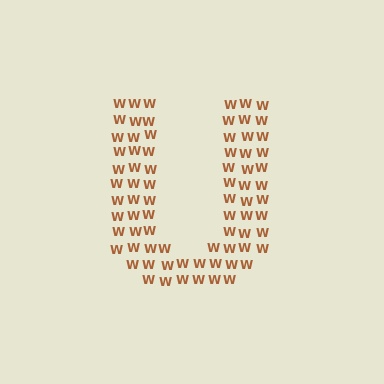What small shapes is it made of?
It is made of small letter W's.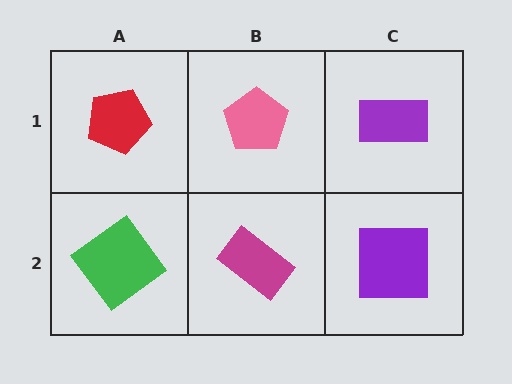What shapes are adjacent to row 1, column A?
A green diamond (row 2, column A), a pink pentagon (row 1, column B).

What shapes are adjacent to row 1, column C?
A purple square (row 2, column C), a pink pentagon (row 1, column B).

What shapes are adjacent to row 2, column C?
A purple rectangle (row 1, column C), a magenta rectangle (row 2, column B).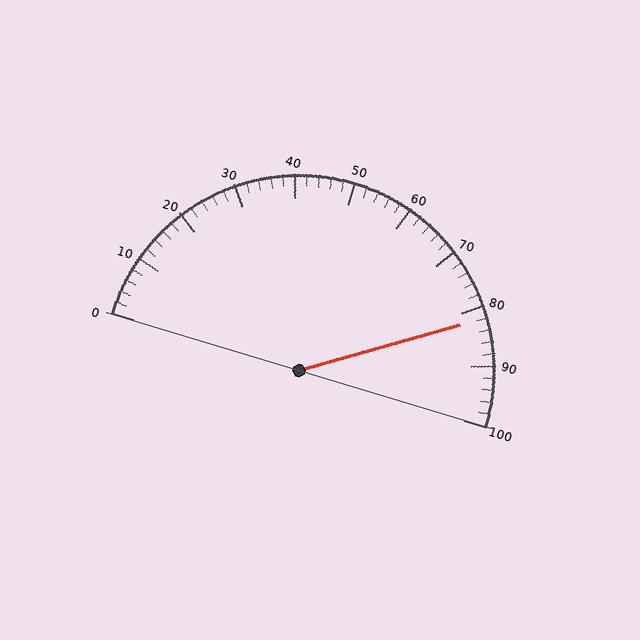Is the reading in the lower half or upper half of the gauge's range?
The reading is in the upper half of the range (0 to 100).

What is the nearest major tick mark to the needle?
The nearest major tick mark is 80.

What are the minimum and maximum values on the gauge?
The gauge ranges from 0 to 100.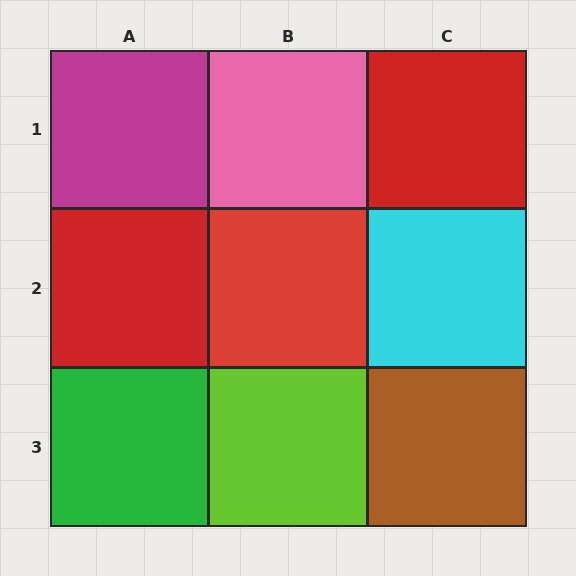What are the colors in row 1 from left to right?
Magenta, pink, red.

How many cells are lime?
1 cell is lime.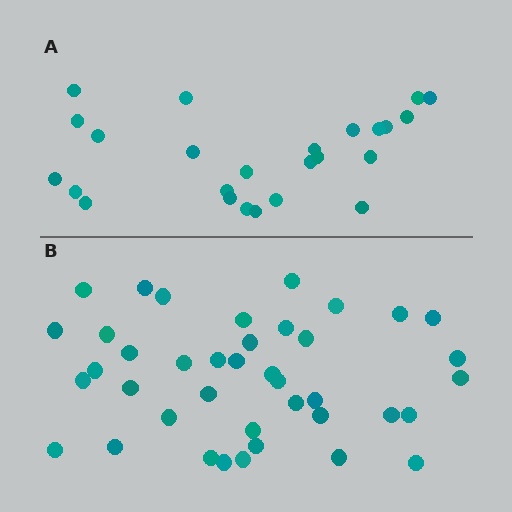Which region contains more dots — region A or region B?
Region B (the bottom region) has more dots.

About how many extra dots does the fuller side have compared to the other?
Region B has approximately 15 more dots than region A.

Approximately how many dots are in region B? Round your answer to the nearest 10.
About 40 dots.